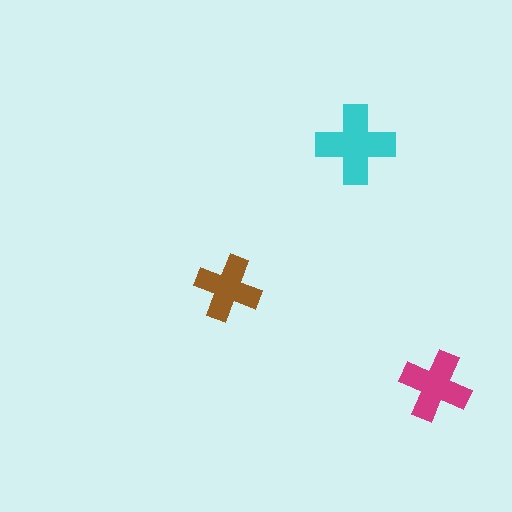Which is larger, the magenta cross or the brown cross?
The magenta one.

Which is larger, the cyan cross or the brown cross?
The cyan one.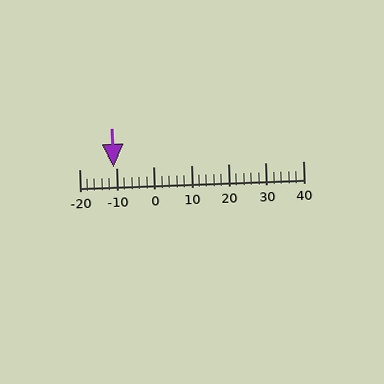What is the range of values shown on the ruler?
The ruler shows values from -20 to 40.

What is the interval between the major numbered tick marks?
The major tick marks are spaced 10 units apart.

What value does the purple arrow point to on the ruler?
The purple arrow points to approximately -11.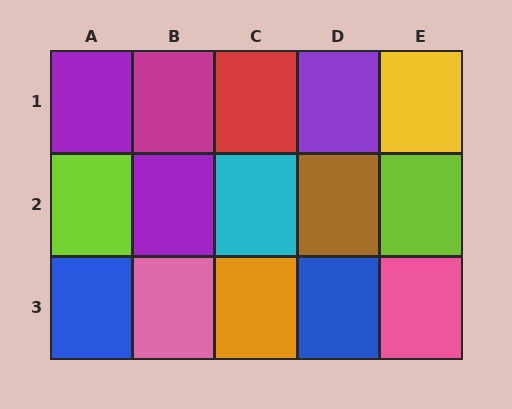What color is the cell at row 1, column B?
Magenta.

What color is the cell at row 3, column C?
Orange.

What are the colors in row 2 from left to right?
Lime, purple, cyan, brown, lime.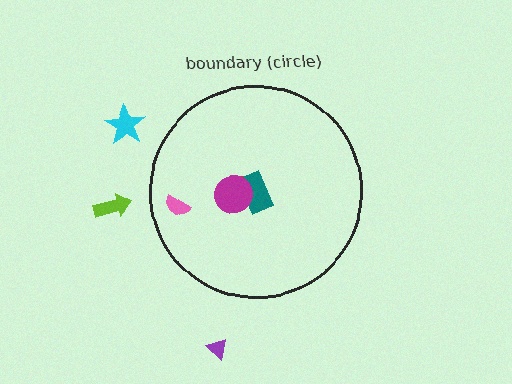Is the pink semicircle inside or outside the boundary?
Inside.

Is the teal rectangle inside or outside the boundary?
Inside.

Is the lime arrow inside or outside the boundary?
Outside.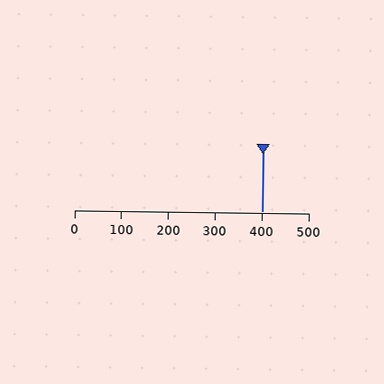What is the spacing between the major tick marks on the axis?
The major ticks are spaced 100 apart.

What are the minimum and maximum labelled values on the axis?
The axis runs from 0 to 500.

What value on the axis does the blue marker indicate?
The marker indicates approximately 400.